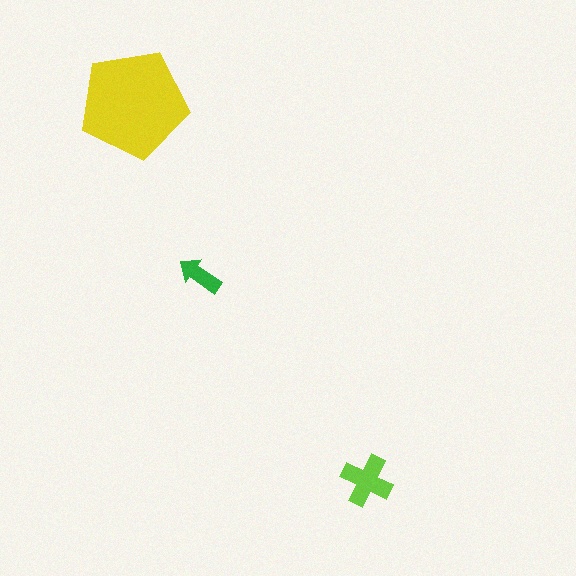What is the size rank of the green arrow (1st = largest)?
3rd.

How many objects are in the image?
There are 3 objects in the image.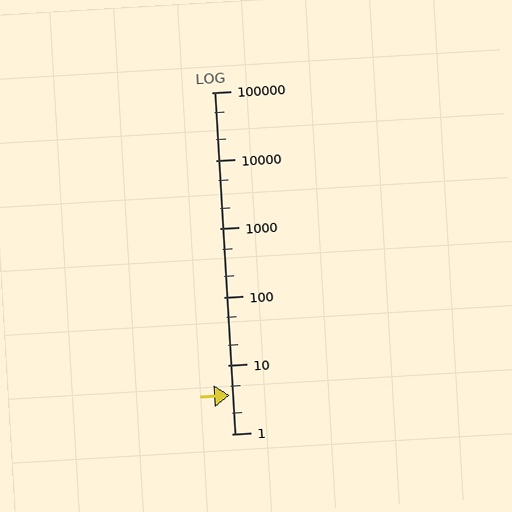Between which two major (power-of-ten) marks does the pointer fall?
The pointer is between 1 and 10.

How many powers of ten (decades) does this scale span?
The scale spans 5 decades, from 1 to 100000.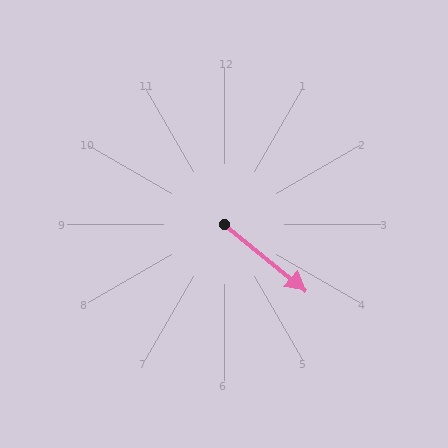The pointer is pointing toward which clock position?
Roughly 4 o'clock.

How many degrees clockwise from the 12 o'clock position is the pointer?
Approximately 129 degrees.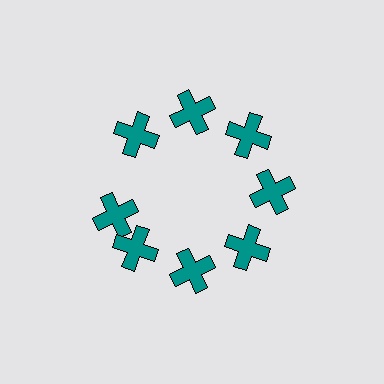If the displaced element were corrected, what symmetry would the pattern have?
It would have 8-fold rotational symmetry — the pattern would map onto itself every 45 degrees.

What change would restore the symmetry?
The symmetry would be restored by rotating it back into even spacing with its neighbors so that all 8 crosses sit at equal angles and equal distance from the center.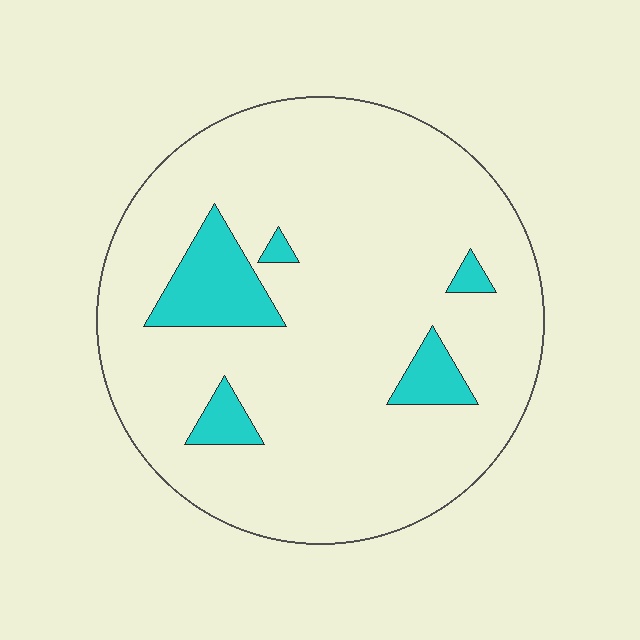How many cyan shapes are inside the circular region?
5.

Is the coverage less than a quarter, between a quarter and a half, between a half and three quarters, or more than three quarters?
Less than a quarter.